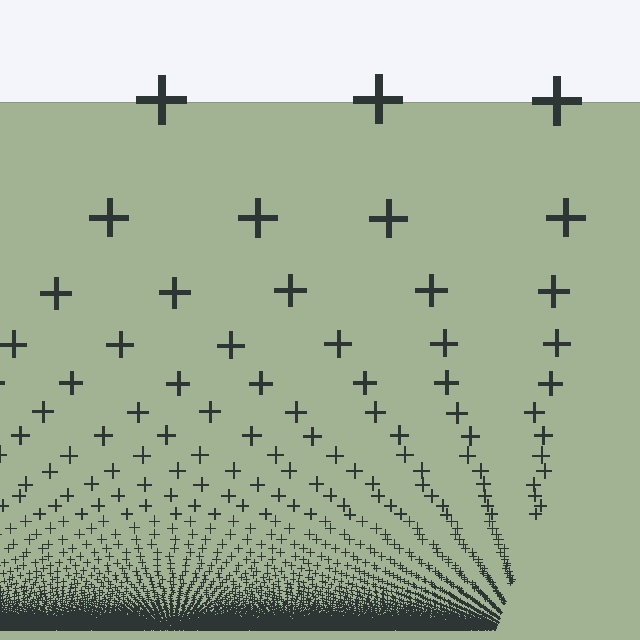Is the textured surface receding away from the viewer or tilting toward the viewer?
The surface appears to tilt toward the viewer. Texture elements get larger and sparser toward the top.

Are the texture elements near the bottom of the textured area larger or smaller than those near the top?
Smaller. The gradient is inverted — elements near the bottom are smaller and denser.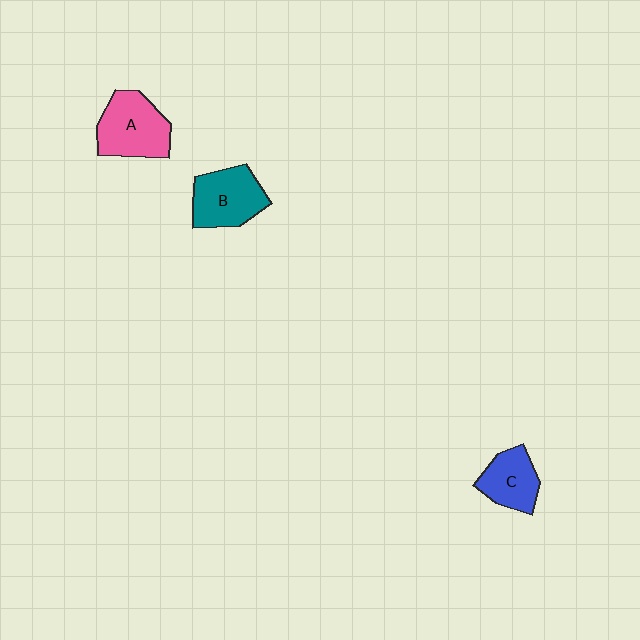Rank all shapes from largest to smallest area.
From largest to smallest: A (pink), B (teal), C (blue).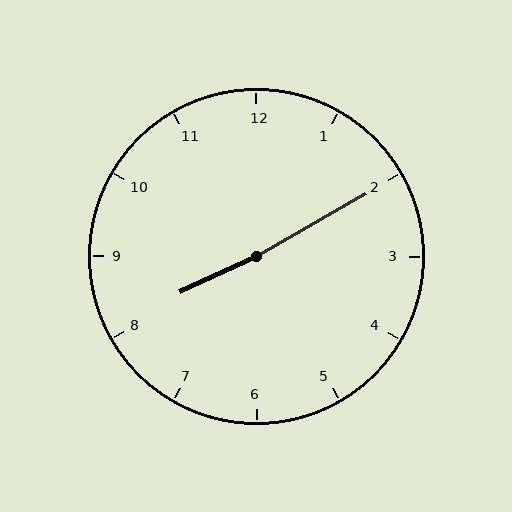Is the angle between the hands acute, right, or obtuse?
It is obtuse.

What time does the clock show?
8:10.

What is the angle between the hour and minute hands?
Approximately 175 degrees.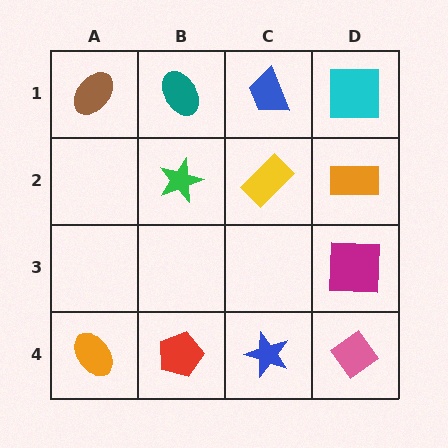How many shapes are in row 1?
4 shapes.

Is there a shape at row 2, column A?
No, that cell is empty.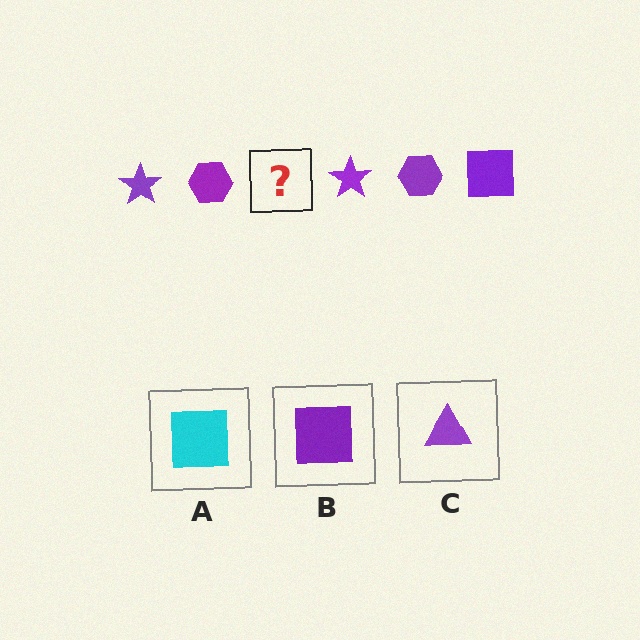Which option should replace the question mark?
Option B.